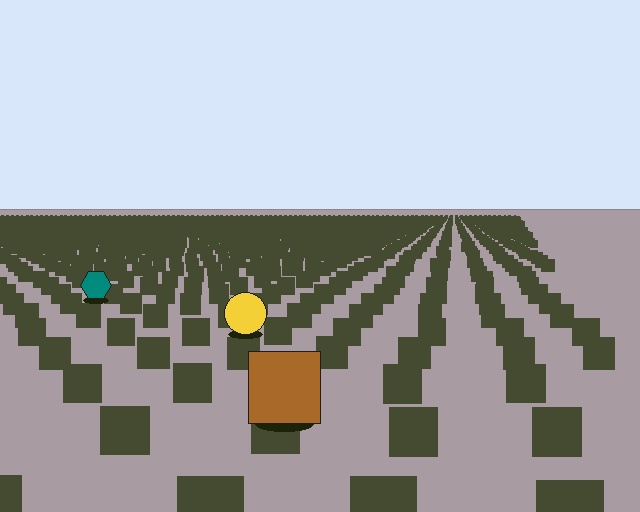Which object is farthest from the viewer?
The teal hexagon is farthest from the viewer. It appears smaller and the ground texture around it is denser.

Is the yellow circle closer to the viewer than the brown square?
No. The brown square is closer — you can tell from the texture gradient: the ground texture is coarser near it.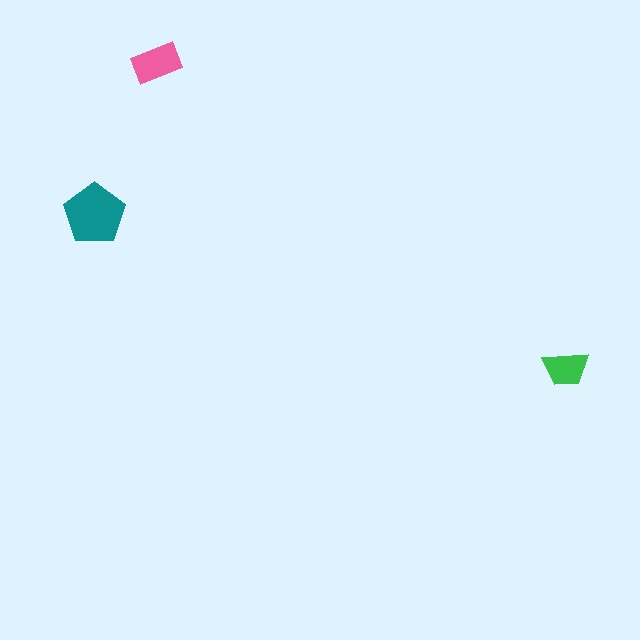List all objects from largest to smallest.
The teal pentagon, the pink rectangle, the green trapezoid.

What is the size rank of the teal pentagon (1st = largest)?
1st.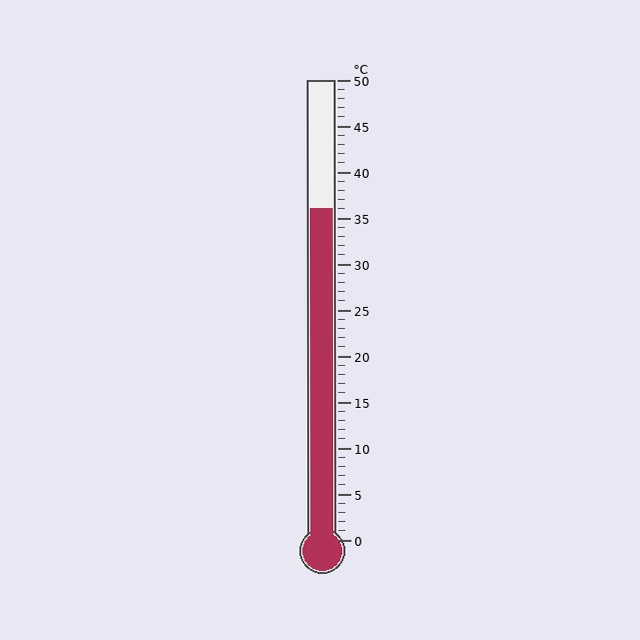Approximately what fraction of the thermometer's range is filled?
The thermometer is filled to approximately 70% of its range.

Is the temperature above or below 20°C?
The temperature is above 20°C.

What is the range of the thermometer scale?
The thermometer scale ranges from 0°C to 50°C.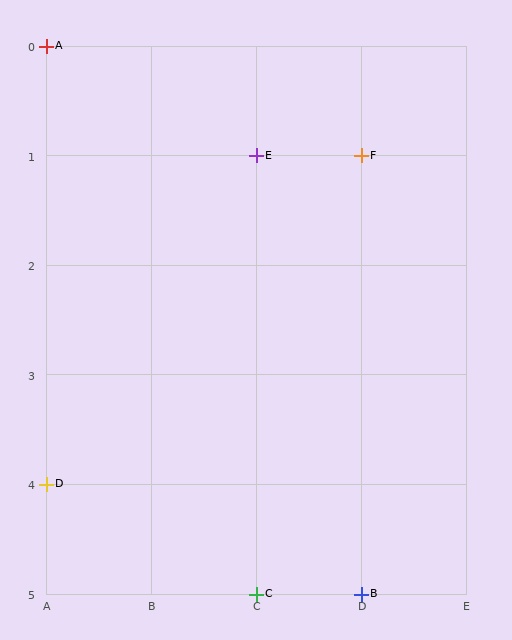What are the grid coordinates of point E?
Point E is at grid coordinates (C, 1).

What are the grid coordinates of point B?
Point B is at grid coordinates (D, 5).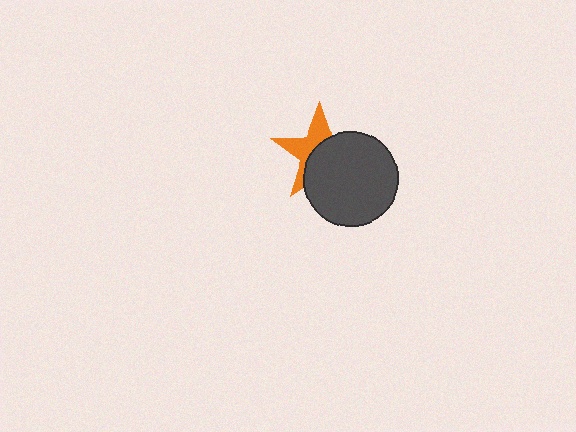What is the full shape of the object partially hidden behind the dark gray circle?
The partially hidden object is an orange star.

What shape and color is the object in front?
The object in front is a dark gray circle.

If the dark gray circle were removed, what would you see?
You would see the complete orange star.